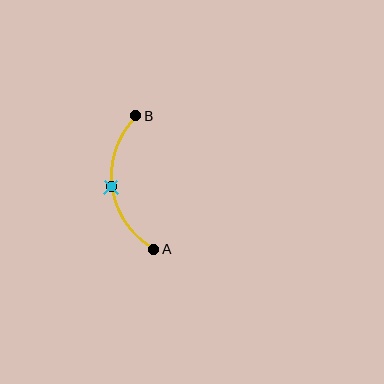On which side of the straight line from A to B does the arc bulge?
The arc bulges to the left of the straight line connecting A and B.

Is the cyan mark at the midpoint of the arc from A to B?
Yes. The cyan mark lies on the arc at equal arc-length from both A and B — it is the arc midpoint.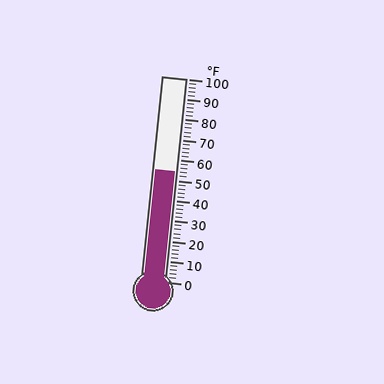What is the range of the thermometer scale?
The thermometer scale ranges from 0°F to 100°F.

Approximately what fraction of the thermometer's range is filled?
The thermometer is filled to approximately 55% of its range.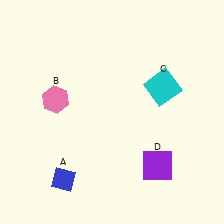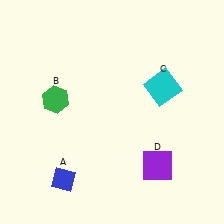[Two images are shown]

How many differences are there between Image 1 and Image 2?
There is 1 difference between the two images.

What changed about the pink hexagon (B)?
In Image 1, B is pink. In Image 2, it changed to green.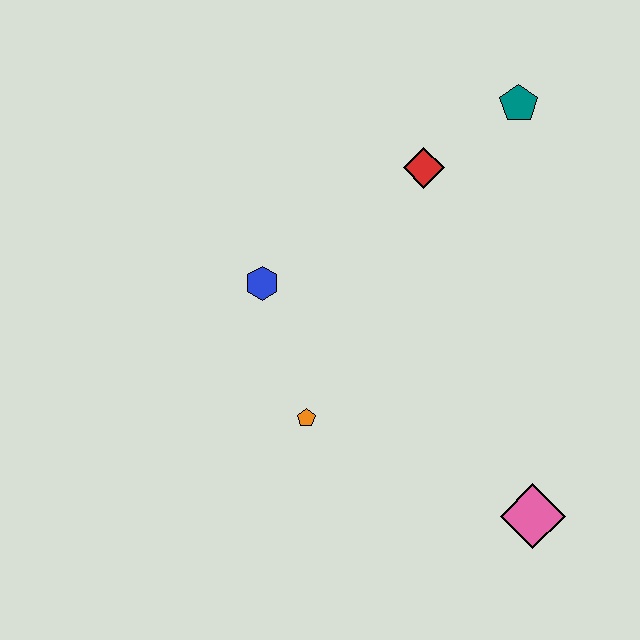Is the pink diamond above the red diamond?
No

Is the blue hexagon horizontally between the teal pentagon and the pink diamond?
No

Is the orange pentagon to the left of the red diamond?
Yes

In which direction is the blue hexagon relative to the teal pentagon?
The blue hexagon is to the left of the teal pentagon.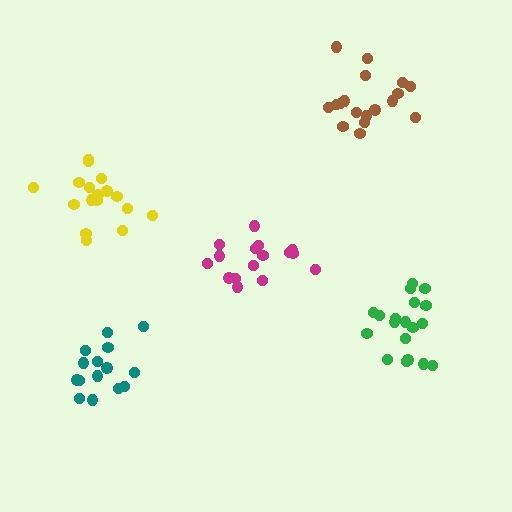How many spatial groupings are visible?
There are 5 spatial groupings.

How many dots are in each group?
Group 1: 17 dots, Group 2: 16 dots, Group 3: 19 dots, Group 4: 18 dots, Group 5: 15 dots (85 total).